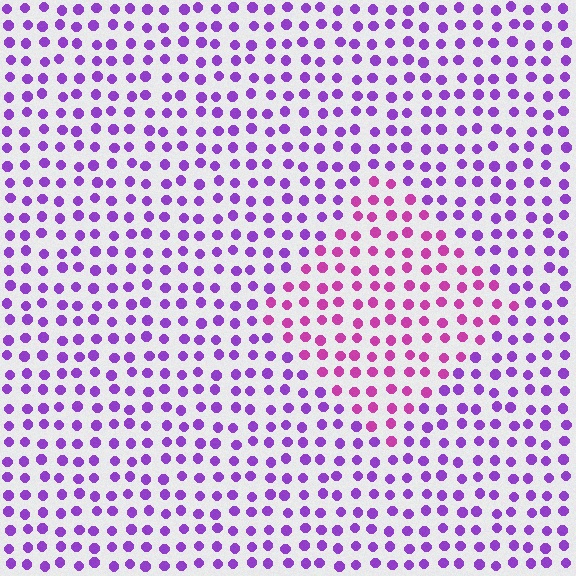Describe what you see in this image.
The image is filled with small purple elements in a uniform arrangement. A diamond-shaped region is visible where the elements are tinted to a slightly different hue, forming a subtle color boundary.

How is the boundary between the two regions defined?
The boundary is defined purely by a slight shift in hue (about 37 degrees). Spacing, size, and orientation are identical on both sides.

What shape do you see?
I see a diamond.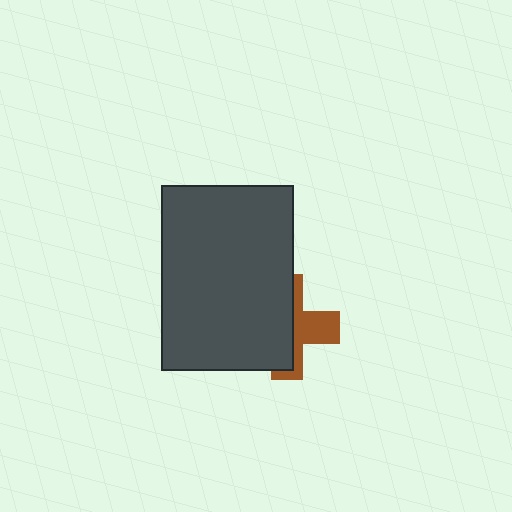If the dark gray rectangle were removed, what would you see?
You would see the complete brown cross.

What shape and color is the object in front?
The object in front is a dark gray rectangle.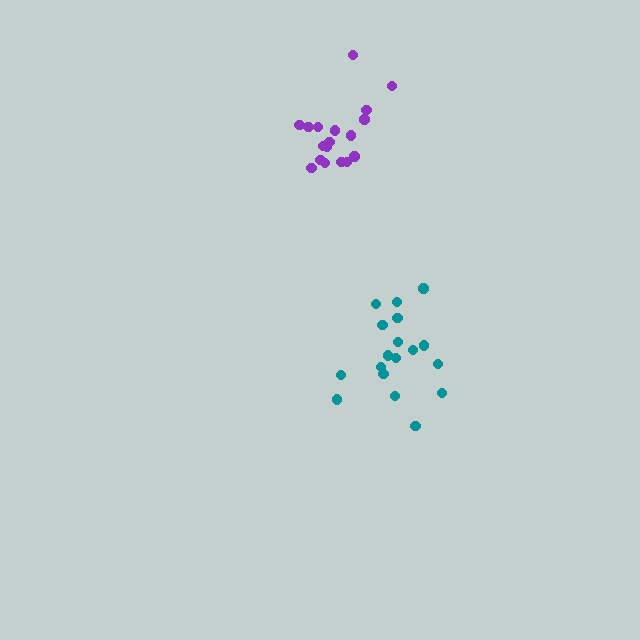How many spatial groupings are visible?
There are 2 spatial groupings.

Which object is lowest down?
The teal cluster is bottommost.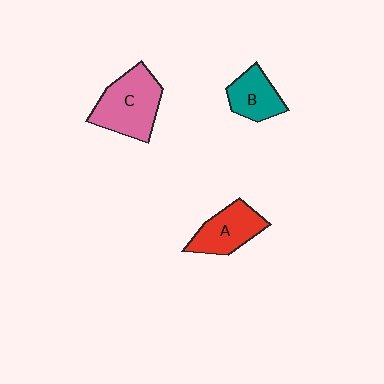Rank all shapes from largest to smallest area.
From largest to smallest: C (pink), A (red), B (teal).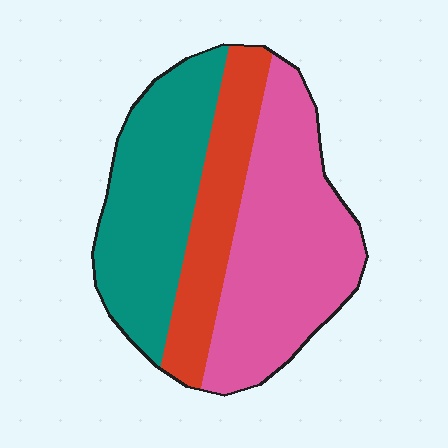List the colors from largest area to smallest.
From largest to smallest: pink, teal, red.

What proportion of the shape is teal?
Teal covers around 35% of the shape.